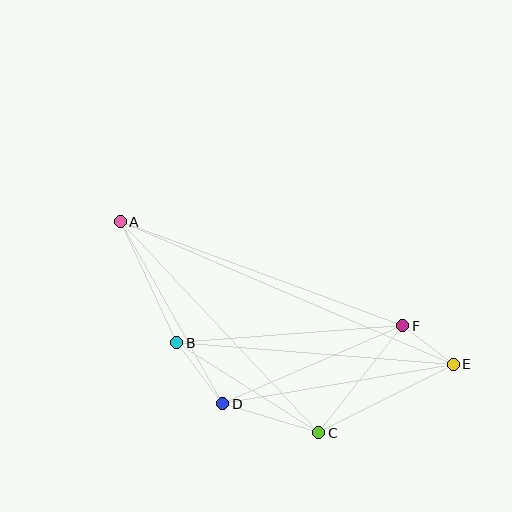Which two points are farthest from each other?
Points A and E are farthest from each other.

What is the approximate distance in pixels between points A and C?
The distance between A and C is approximately 290 pixels.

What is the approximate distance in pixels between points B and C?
The distance between B and C is approximately 168 pixels.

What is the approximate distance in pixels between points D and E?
The distance between D and E is approximately 234 pixels.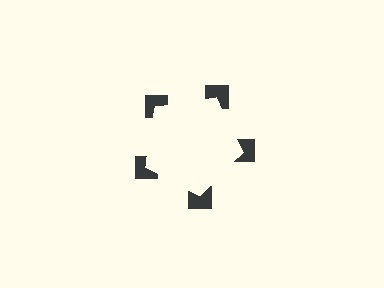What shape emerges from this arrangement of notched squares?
An illusory pentagon — its edges are inferred from the aligned wedge cuts in the notched squares, not physically drawn.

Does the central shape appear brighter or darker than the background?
It typically appears slightly brighter than the background, even though no actual brightness change is drawn.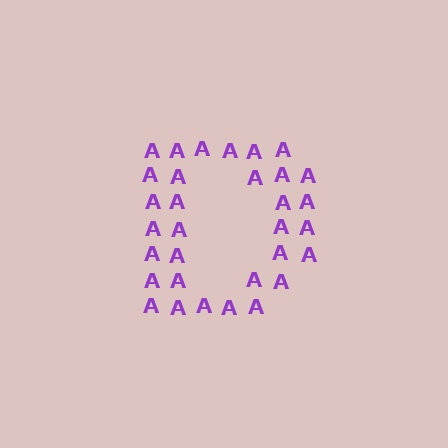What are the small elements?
The small elements are letter A's.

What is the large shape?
The large shape is the letter D.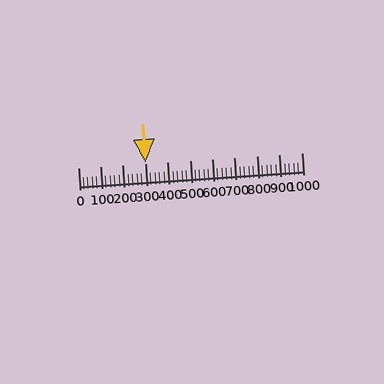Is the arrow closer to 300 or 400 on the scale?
The arrow is closer to 300.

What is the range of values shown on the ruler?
The ruler shows values from 0 to 1000.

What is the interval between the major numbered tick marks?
The major tick marks are spaced 100 units apart.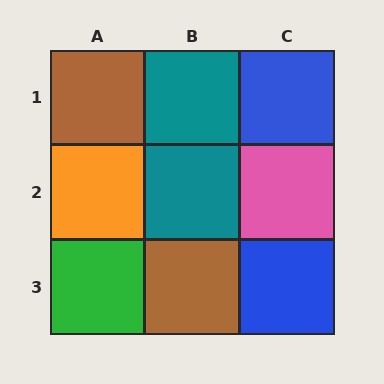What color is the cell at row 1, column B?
Teal.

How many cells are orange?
1 cell is orange.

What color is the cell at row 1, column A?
Brown.